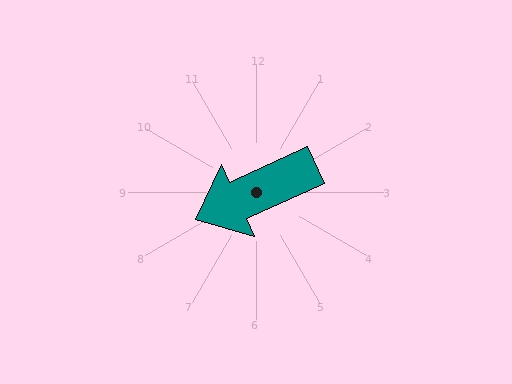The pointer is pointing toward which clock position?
Roughly 8 o'clock.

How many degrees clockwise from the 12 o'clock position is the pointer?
Approximately 246 degrees.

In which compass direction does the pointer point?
Southwest.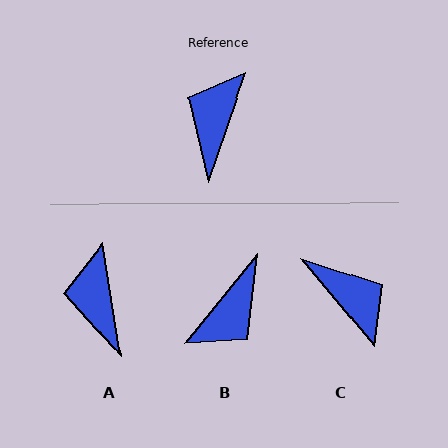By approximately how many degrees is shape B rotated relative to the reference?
Approximately 160 degrees counter-clockwise.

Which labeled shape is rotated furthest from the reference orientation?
B, about 160 degrees away.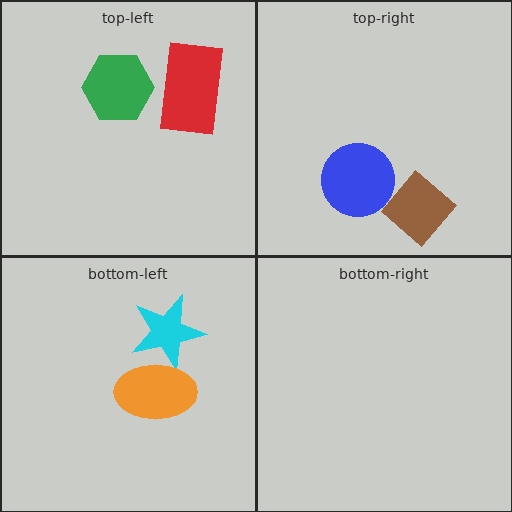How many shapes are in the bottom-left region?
2.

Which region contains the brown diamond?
The top-right region.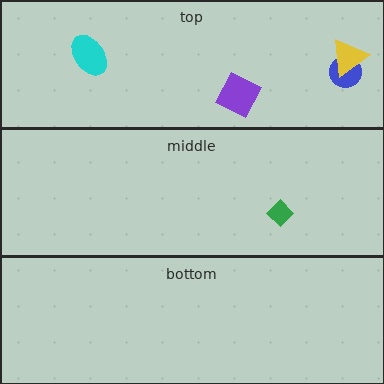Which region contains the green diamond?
The middle region.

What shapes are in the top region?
The blue circle, the yellow triangle, the purple square, the cyan ellipse.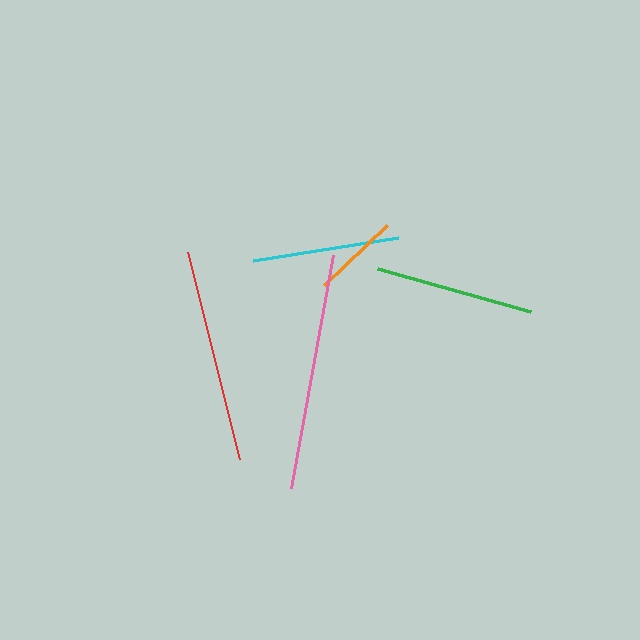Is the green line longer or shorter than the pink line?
The pink line is longer than the green line.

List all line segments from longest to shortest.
From longest to shortest: pink, red, green, cyan, orange.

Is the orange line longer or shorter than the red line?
The red line is longer than the orange line.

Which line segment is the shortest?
The orange line is the shortest at approximately 88 pixels.